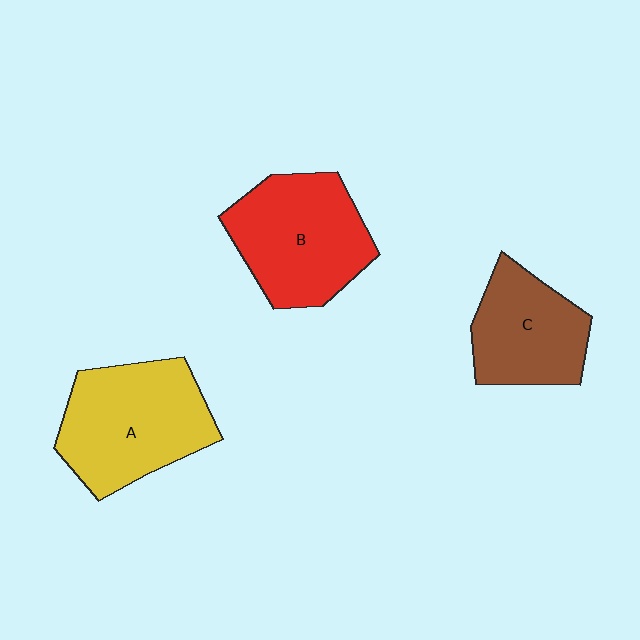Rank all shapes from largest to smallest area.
From largest to smallest: A (yellow), B (red), C (brown).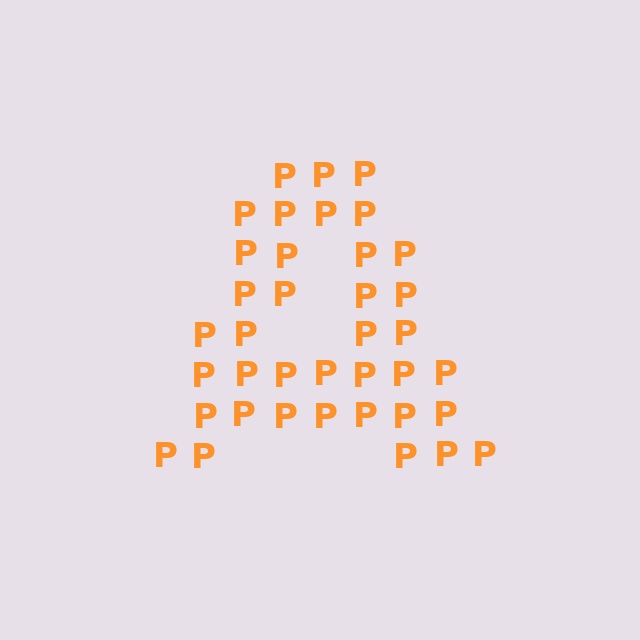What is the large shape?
The large shape is the letter A.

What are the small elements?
The small elements are letter P's.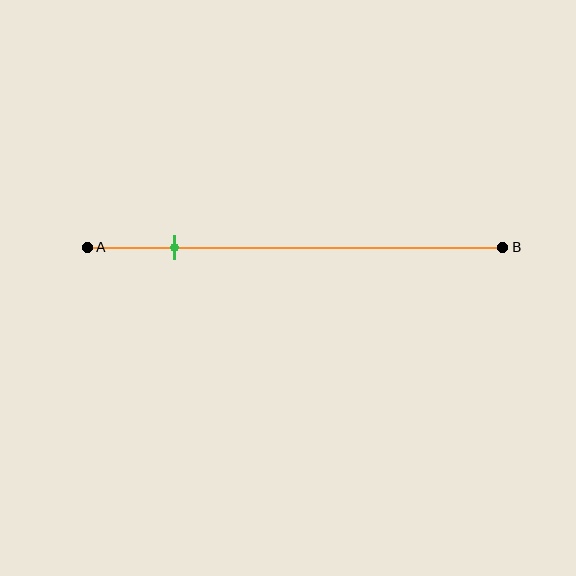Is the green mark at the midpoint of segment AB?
No, the mark is at about 20% from A, not at the 50% midpoint.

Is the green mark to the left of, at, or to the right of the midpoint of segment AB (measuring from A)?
The green mark is to the left of the midpoint of segment AB.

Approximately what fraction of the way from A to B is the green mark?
The green mark is approximately 20% of the way from A to B.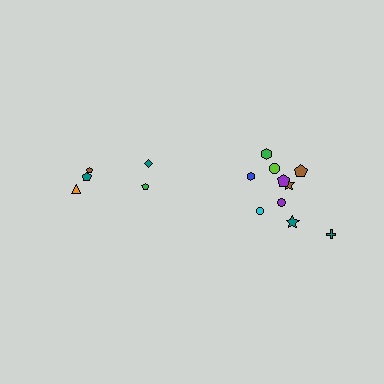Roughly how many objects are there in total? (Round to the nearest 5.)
Roughly 15 objects in total.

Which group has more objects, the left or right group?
The right group.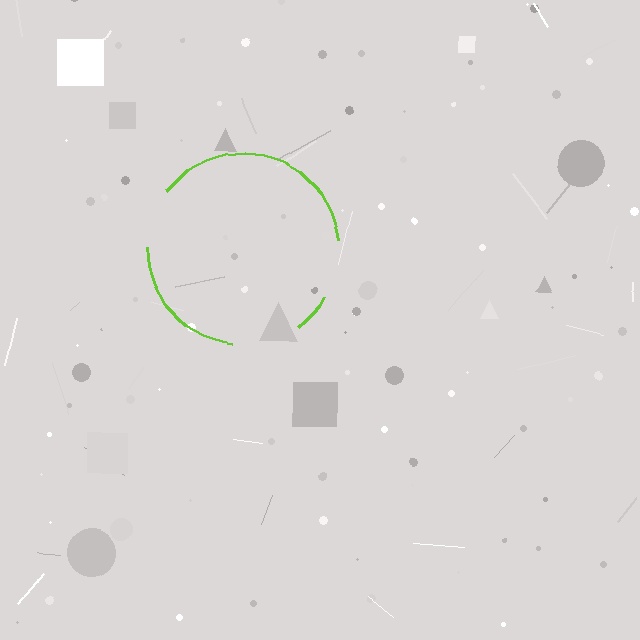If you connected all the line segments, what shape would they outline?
They would outline a circle.